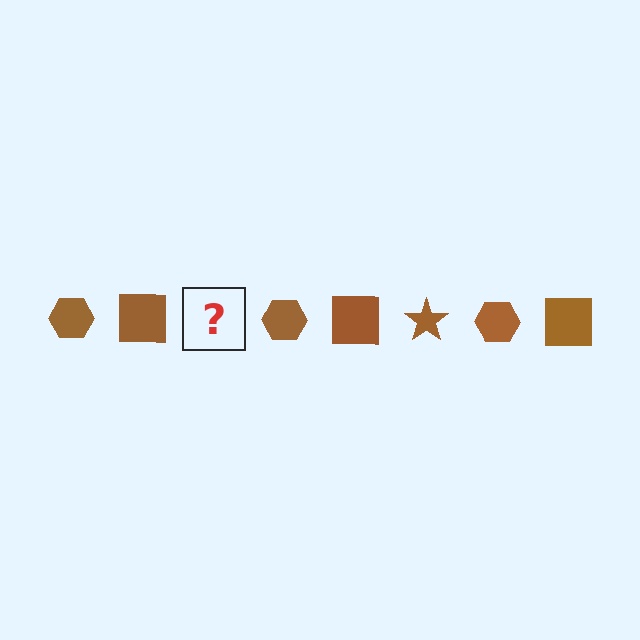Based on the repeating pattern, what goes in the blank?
The blank should be a brown star.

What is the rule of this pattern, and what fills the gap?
The rule is that the pattern cycles through hexagon, square, star shapes in brown. The gap should be filled with a brown star.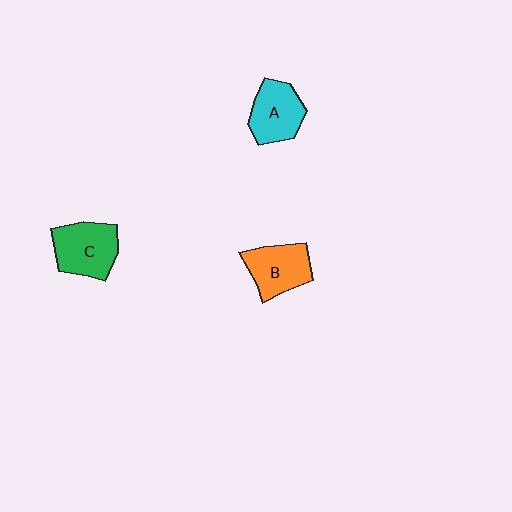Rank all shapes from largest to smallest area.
From largest to smallest: C (green), B (orange), A (cyan).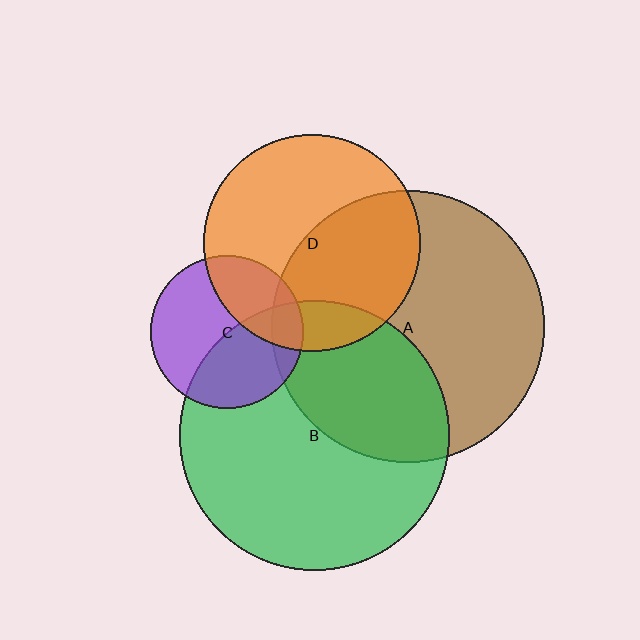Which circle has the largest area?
Circle A (brown).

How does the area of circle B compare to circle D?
Approximately 1.6 times.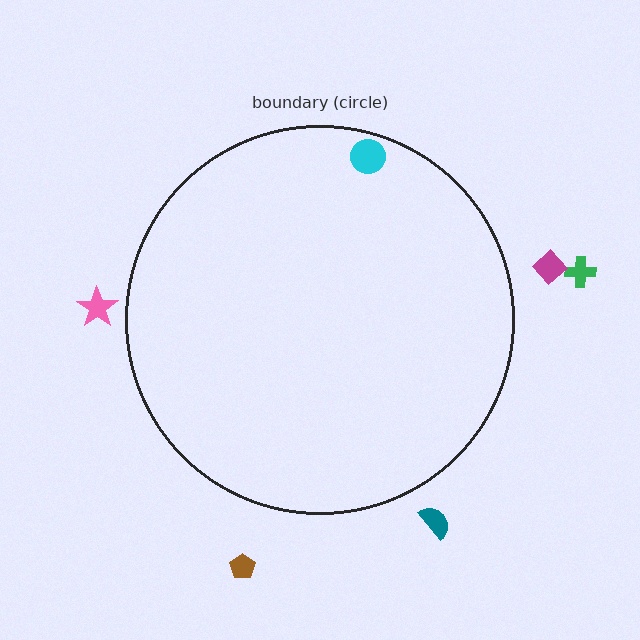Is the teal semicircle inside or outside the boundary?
Outside.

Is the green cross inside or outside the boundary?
Outside.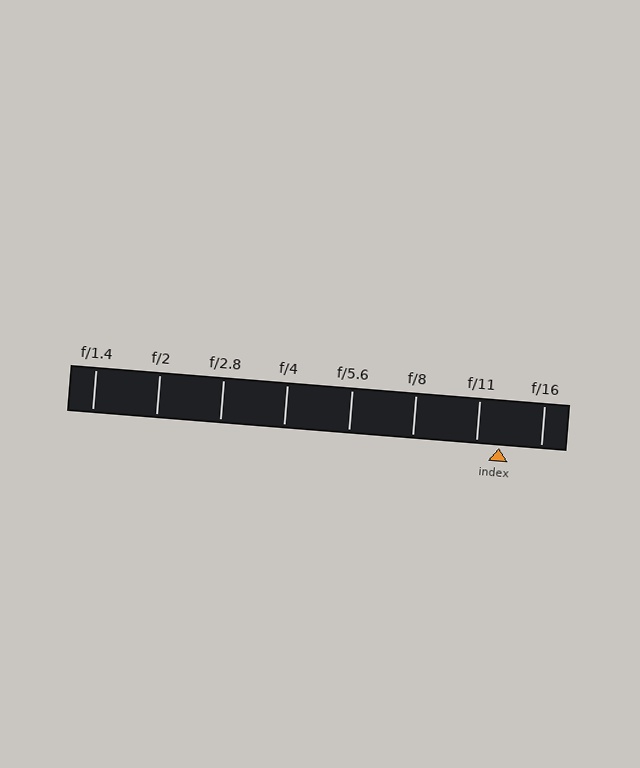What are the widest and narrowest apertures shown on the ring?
The widest aperture shown is f/1.4 and the narrowest is f/16.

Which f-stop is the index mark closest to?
The index mark is closest to f/11.